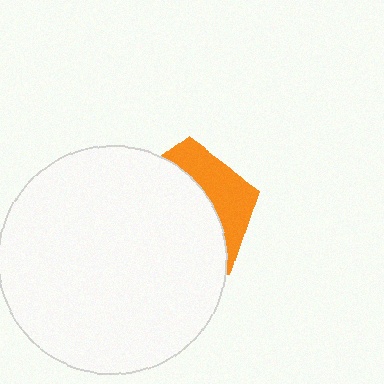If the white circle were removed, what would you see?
You would see the complete orange pentagon.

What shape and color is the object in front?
The object in front is a white circle.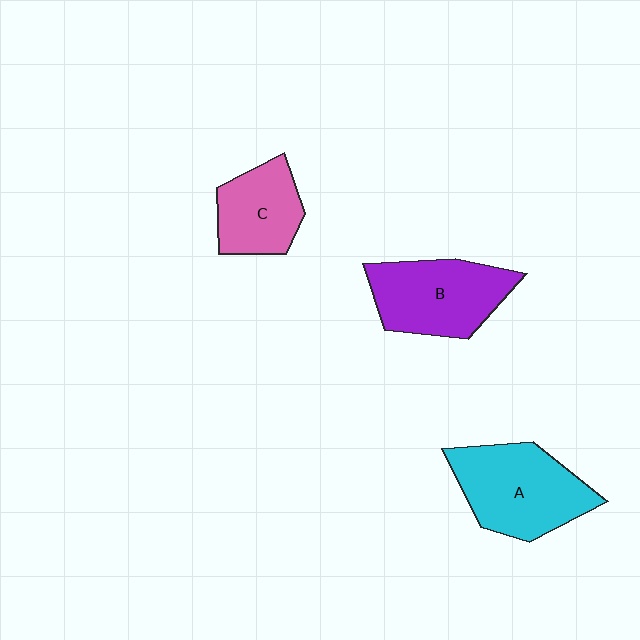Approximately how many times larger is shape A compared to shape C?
Approximately 1.5 times.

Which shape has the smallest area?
Shape C (pink).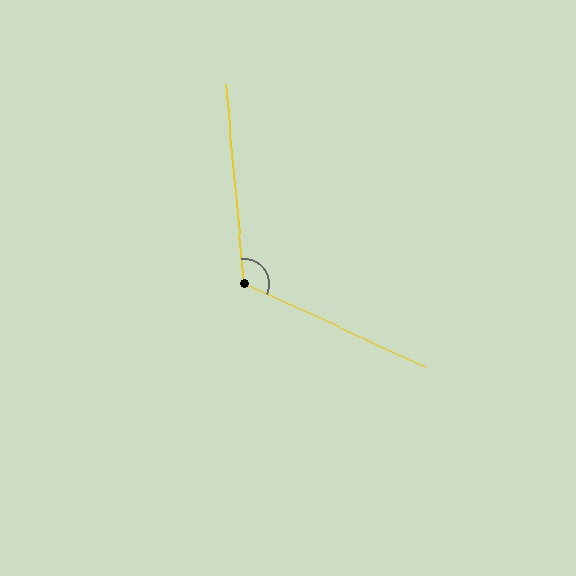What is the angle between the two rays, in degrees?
Approximately 120 degrees.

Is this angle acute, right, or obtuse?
It is obtuse.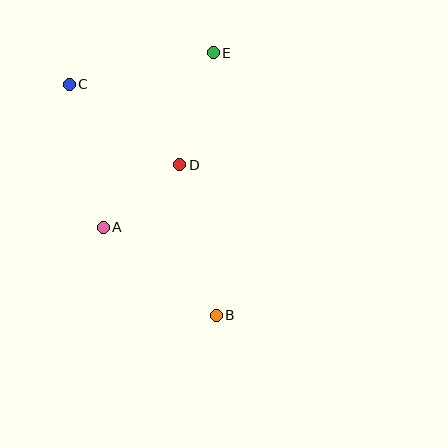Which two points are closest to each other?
Points A and D are closest to each other.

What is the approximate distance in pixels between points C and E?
The distance between C and E is approximately 147 pixels.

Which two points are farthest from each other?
Points B and C are farthest from each other.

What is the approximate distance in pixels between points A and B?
The distance between A and B is approximately 143 pixels.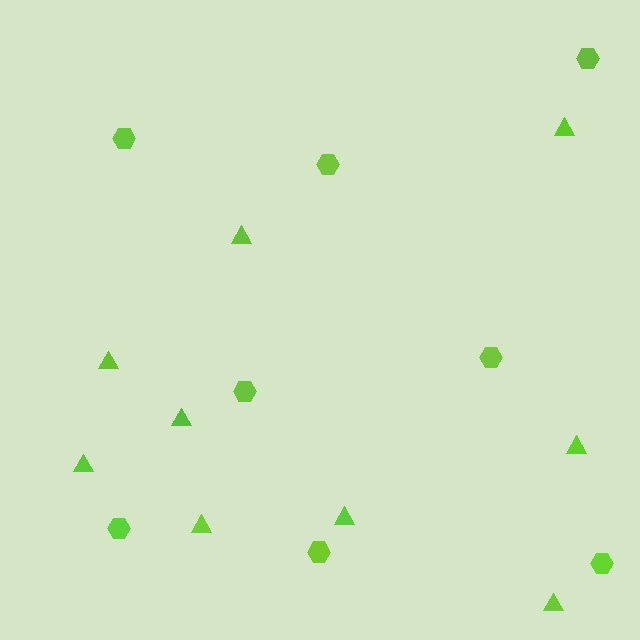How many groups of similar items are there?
There are 2 groups: one group of hexagons (8) and one group of triangles (9).